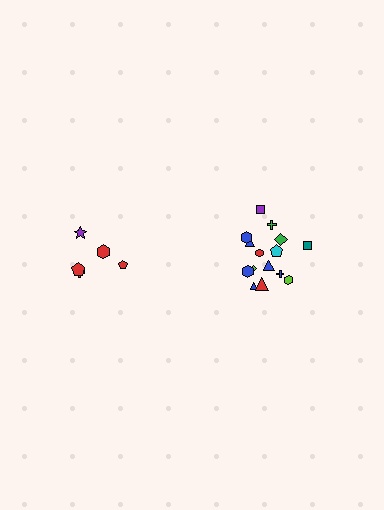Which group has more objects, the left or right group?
The right group.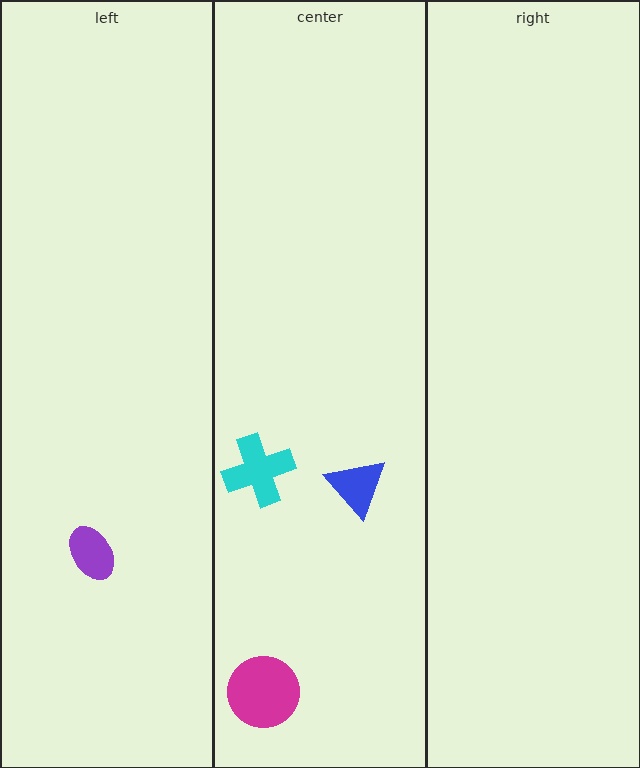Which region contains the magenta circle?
The center region.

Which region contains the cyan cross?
The center region.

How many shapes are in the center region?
3.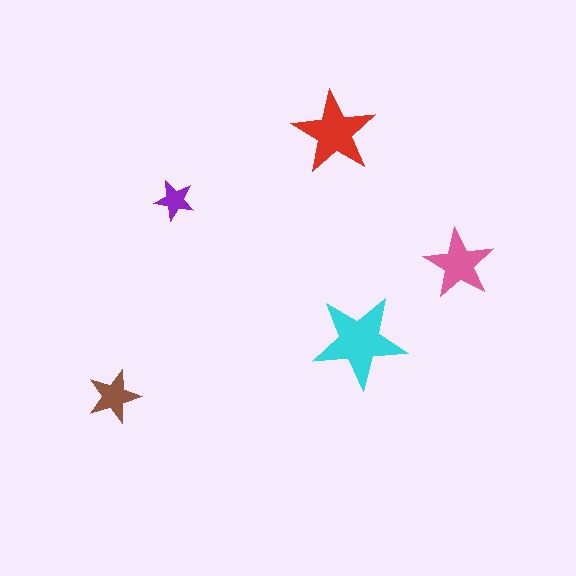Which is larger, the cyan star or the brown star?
The cyan one.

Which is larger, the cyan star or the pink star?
The cyan one.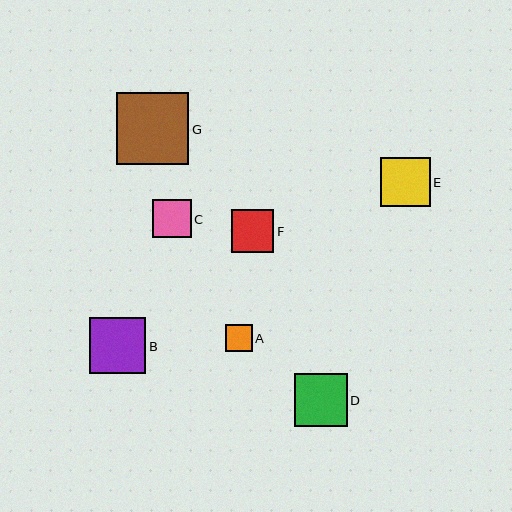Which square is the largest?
Square G is the largest with a size of approximately 72 pixels.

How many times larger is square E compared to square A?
Square E is approximately 1.9 times the size of square A.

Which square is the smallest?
Square A is the smallest with a size of approximately 26 pixels.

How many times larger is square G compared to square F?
Square G is approximately 1.7 times the size of square F.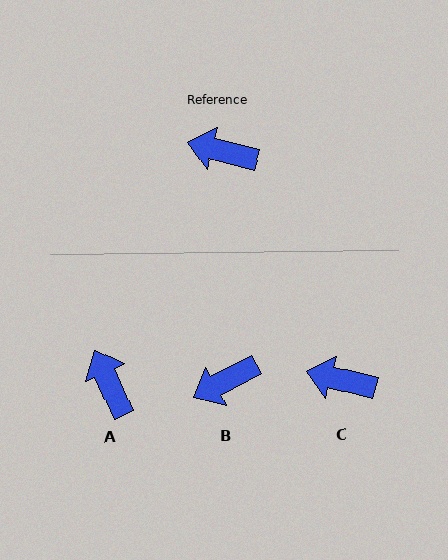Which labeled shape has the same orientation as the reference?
C.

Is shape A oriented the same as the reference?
No, it is off by about 52 degrees.